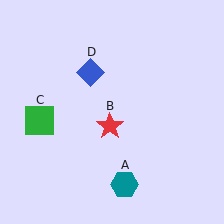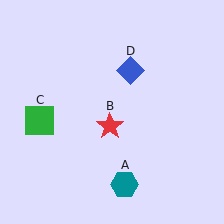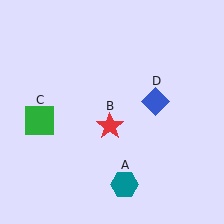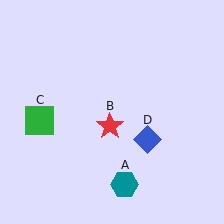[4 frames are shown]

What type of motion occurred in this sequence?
The blue diamond (object D) rotated clockwise around the center of the scene.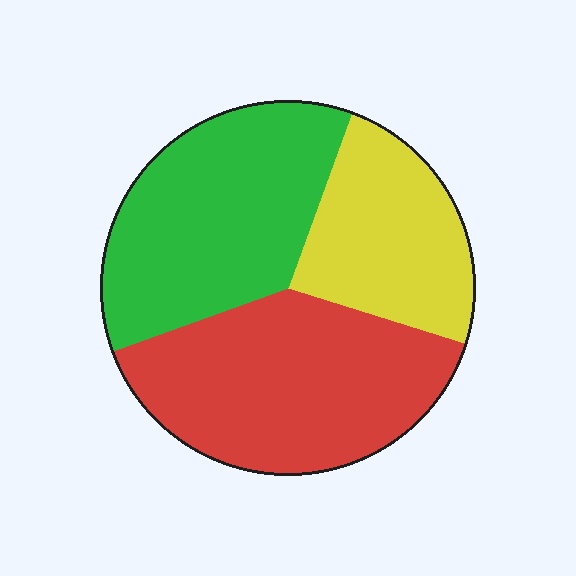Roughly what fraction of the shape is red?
Red covers 40% of the shape.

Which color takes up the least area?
Yellow, at roughly 25%.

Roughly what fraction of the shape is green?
Green covers 36% of the shape.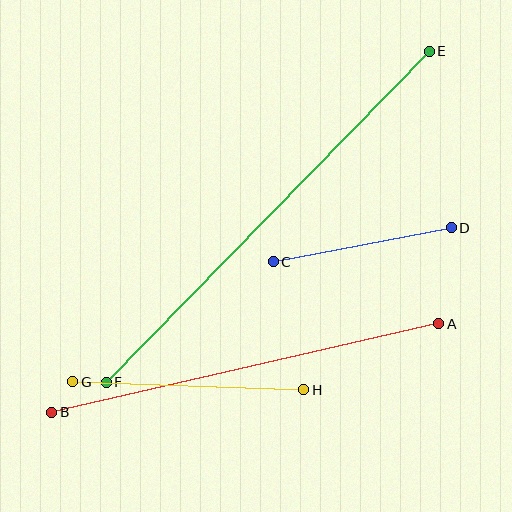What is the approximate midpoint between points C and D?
The midpoint is at approximately (362, 245) pixels.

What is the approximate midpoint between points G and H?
The midpoint is at approximately (188, 386) pixels.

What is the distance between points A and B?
The distance is approximately 397 pixels.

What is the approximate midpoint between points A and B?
The midpoint is at approximately (245, 368) pixels.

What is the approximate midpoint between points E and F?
The midpoint is at approximately (268, 217) pixels.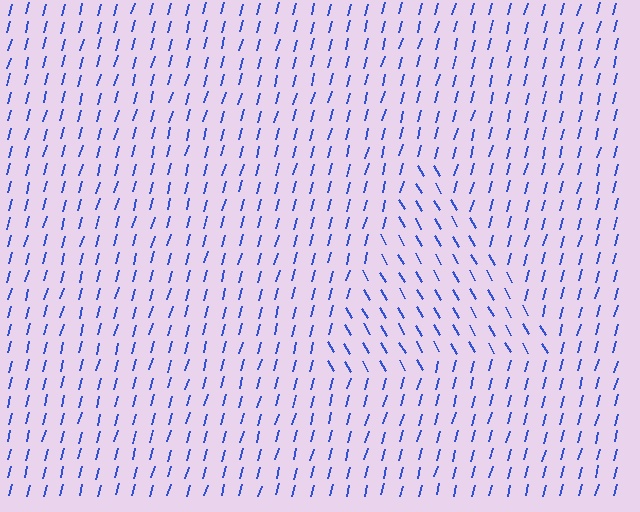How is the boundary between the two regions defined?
The boundary is defined purely by a change in line orientation (approximately 45 degrees difference). All lines are the same color and thickness.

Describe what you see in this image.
The image is filled with small blue line segments. A triangle region in the image has lines oriented differently from the surrounding lines, creating a visible texture boundary.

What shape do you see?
I see a triangle.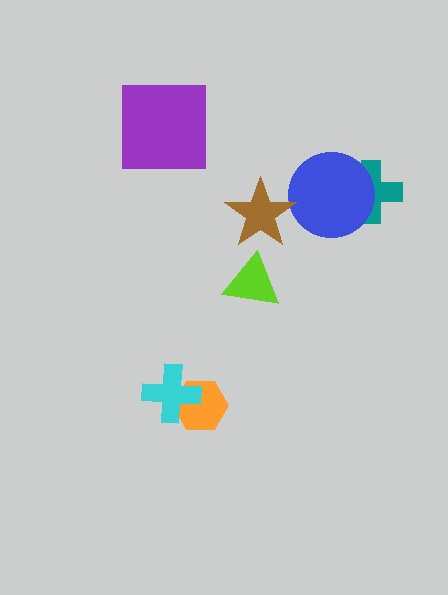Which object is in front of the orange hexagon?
The cyan cross is in front of the orange hexagon.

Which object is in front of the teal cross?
The blue circle is in front of the teal cross.